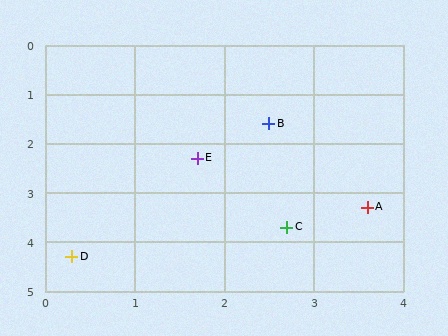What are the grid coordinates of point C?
Point C is at approximately (2.7, 3.7).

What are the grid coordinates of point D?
Point D is at approximately (0.3, 4.3).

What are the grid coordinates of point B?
Point B is at approximately (2.5, 1.6).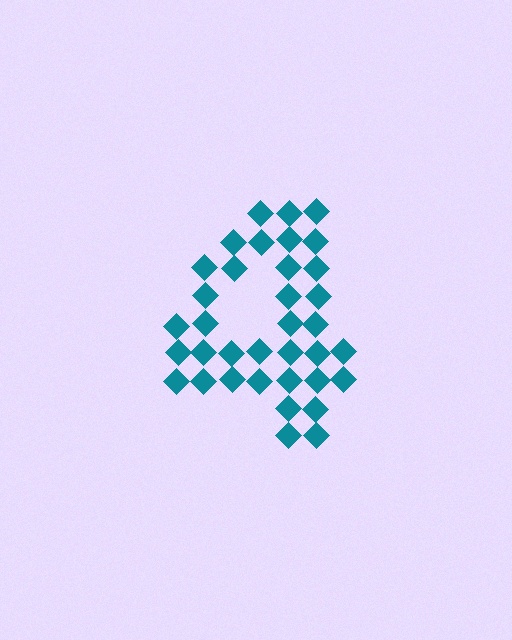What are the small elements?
The small elements are diamonds.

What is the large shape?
The large shape is the digit 4.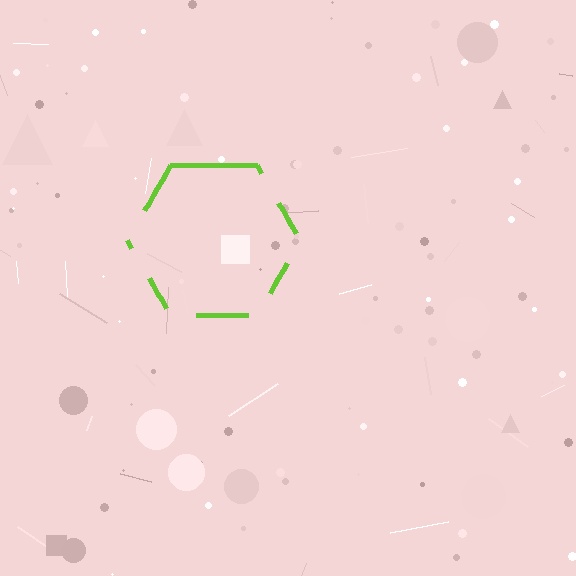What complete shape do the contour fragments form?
The contour fragments form a hexagon.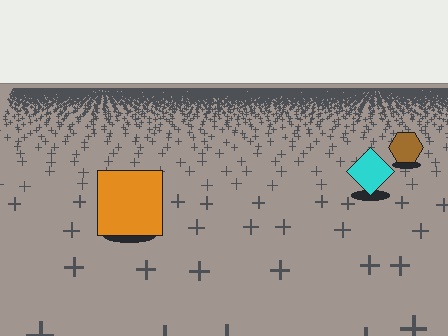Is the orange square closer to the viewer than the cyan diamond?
Yes. The orange square is closer — you can tell from the texture gradient: the ground texture is coarser near it.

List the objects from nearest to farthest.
From nearest to farthest: the orange square, the cyan diamond, the brown hexagon.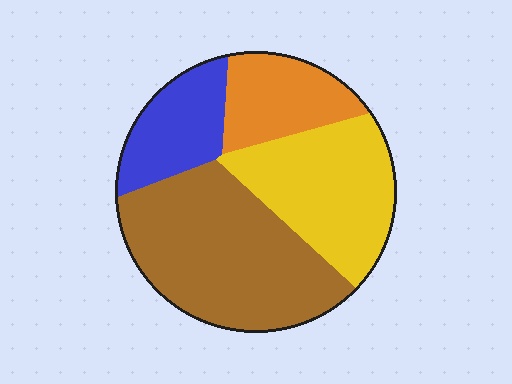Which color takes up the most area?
Brown, at roughly 40%.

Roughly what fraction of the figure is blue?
Blue covers about 15% of the figure.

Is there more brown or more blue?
Brown.